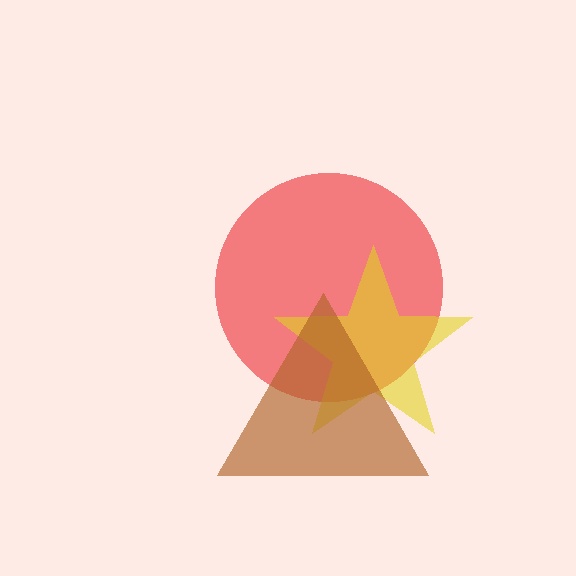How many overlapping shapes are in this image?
There are 3 overlapping shapes in the image.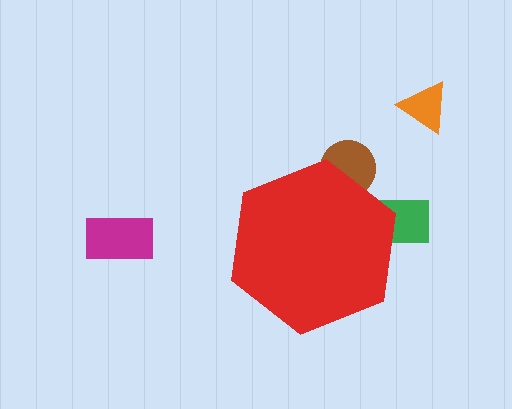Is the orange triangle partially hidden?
No, the orange triangle is fully visible.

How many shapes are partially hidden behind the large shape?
2 shapes are partially hidden.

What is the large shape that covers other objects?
A red hexagon.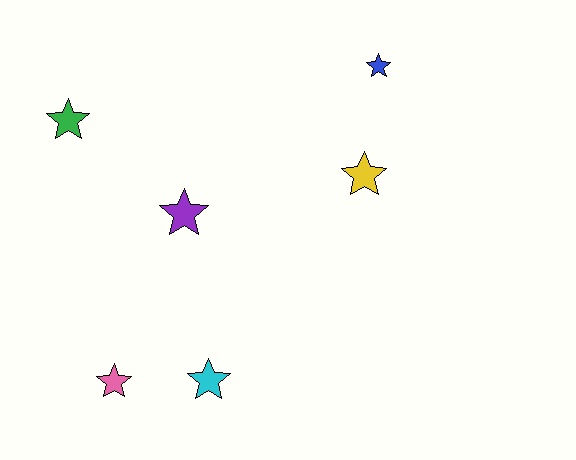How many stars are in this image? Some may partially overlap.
There are 6 stars.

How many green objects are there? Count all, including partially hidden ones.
There is 1 green object.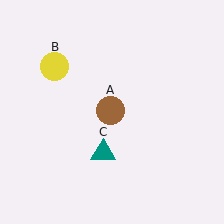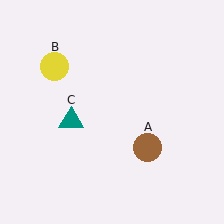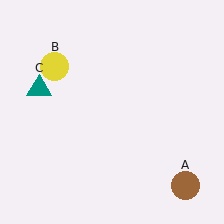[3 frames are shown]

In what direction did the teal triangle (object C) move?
The teal triangle (object C) moved up and to the left.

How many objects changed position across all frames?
2 objects changed position: brown circle (object A), teal triangle (object C).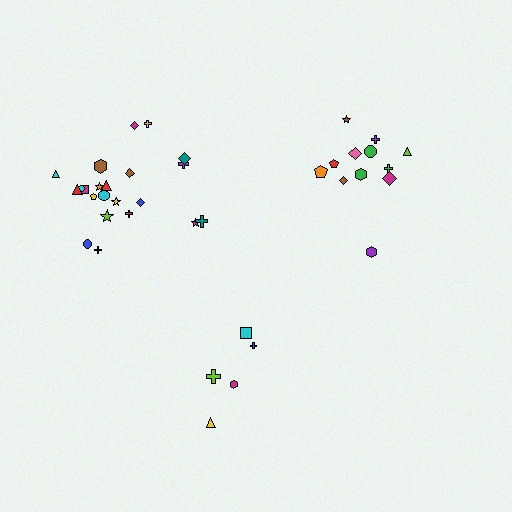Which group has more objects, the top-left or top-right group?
The top-left group.